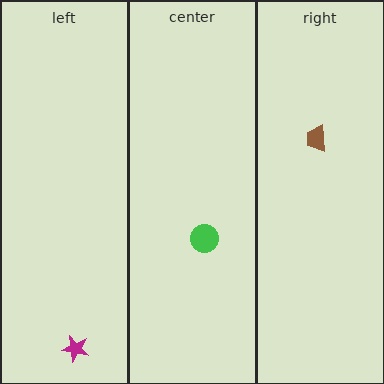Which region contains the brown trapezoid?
The right region.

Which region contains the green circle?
The center region.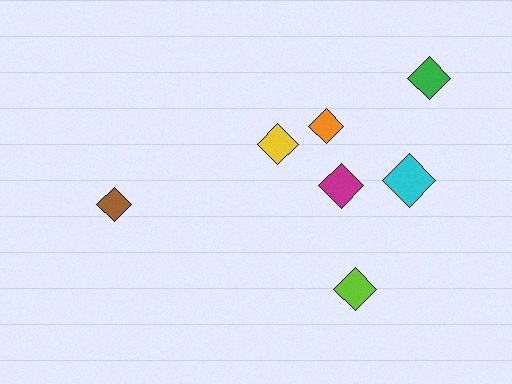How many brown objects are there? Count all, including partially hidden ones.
There is 1 brown object.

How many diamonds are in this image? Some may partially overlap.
There are 7 diamonds.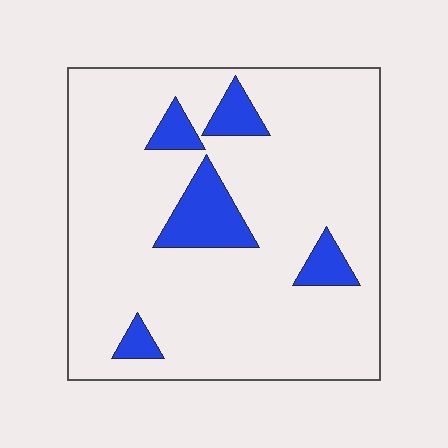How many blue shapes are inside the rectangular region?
5.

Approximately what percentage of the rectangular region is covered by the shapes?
Approximately 15%.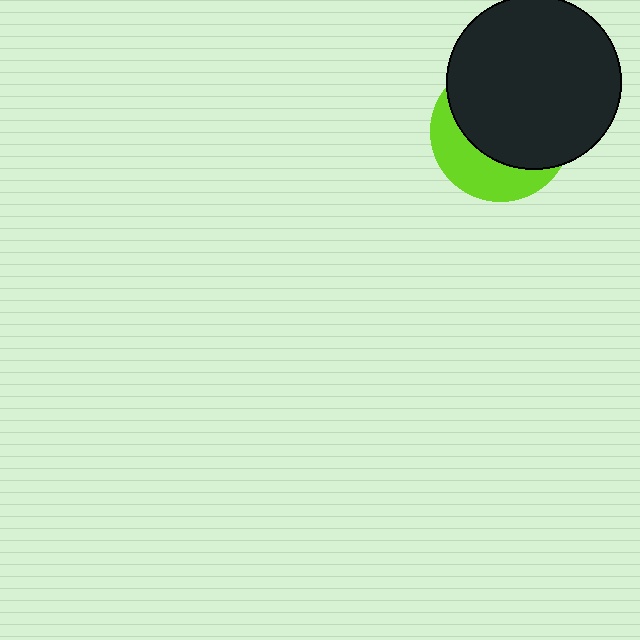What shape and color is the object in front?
The object in front is a black circle.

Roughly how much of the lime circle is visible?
A small part of it is visible (roughly 34%).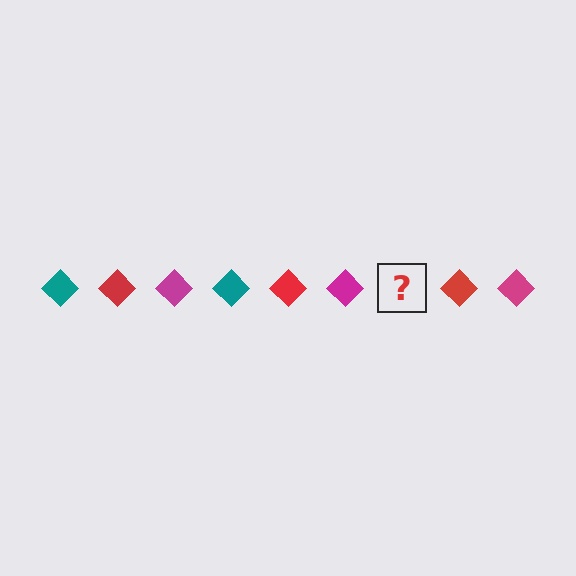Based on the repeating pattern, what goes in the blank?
The blank should be a teal diamond.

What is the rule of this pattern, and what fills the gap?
The rule is that the pattern cycles through teal, red, magenta diamonds. The gap should be filled with a teal diamond.